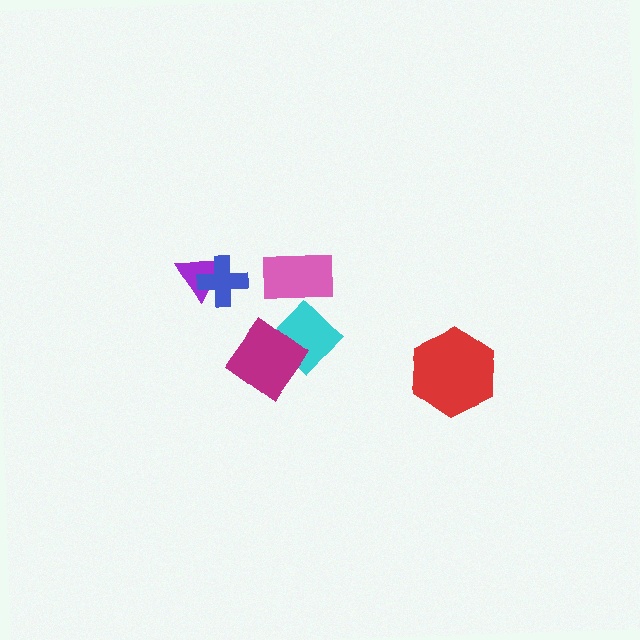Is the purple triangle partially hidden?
Yes, it is partially covered by another shape.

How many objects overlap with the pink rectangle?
1 object overlaps with the pink rectangle.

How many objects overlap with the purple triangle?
1 object overlaps with the purple triangle.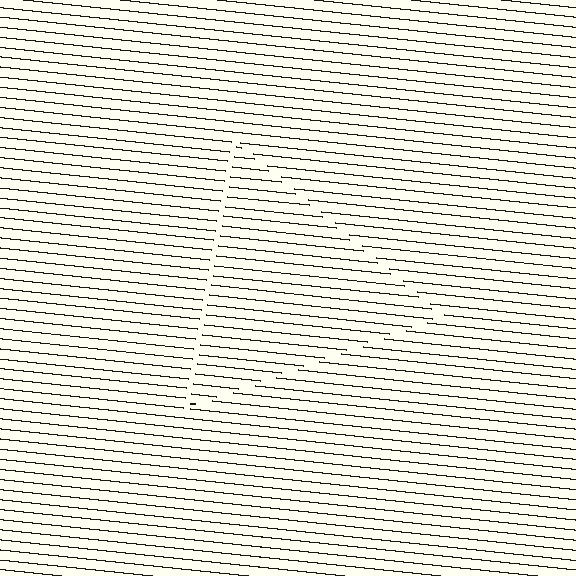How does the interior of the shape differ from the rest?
The interior of the shape contains the same grating, shifted by half a period — the contour is defined by the phase discontinuity where line-ends from the inner and outer gratings abut.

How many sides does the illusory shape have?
3 sides — the line-ends trace a triangle.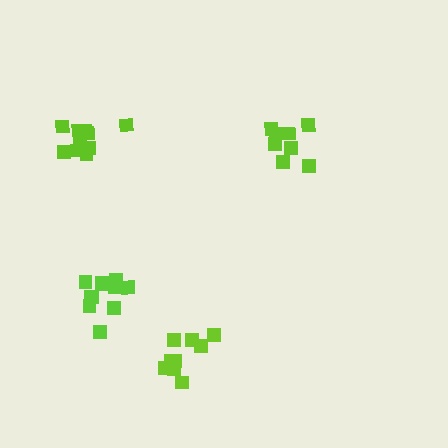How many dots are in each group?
Group 1: 8 dots, Group 2: 9 dots, Group 3: 10 dots, Group 4: 11 dots (38 total).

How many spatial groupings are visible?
There are 4 spatial groupings.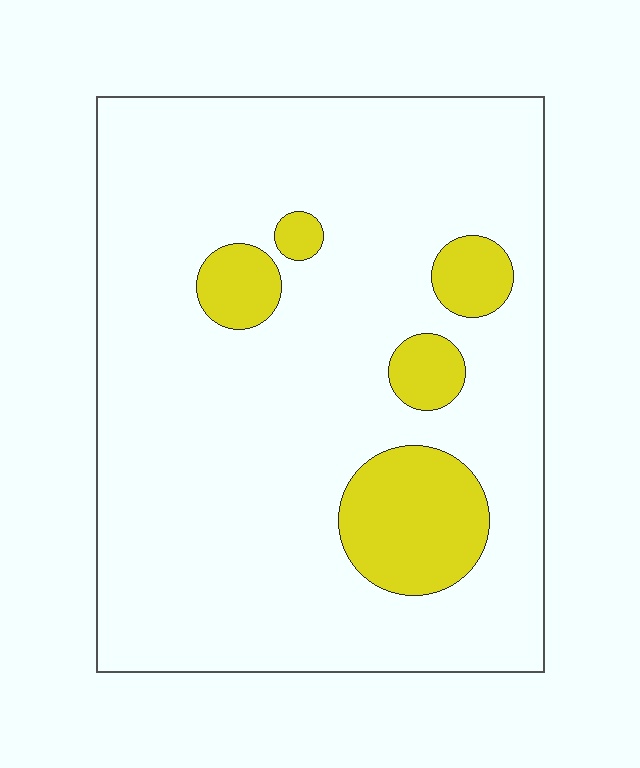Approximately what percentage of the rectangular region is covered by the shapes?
Approximately 15%.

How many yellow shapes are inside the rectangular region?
5.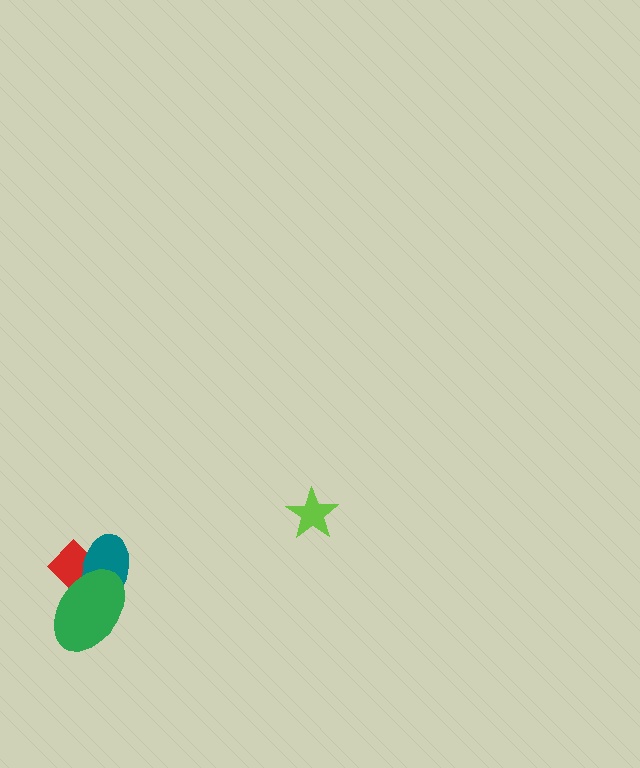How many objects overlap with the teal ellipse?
2 objects overlap with the teal ellipse.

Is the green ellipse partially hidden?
No, no other shape covers it.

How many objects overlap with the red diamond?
2 objects overlap with the red diamond.